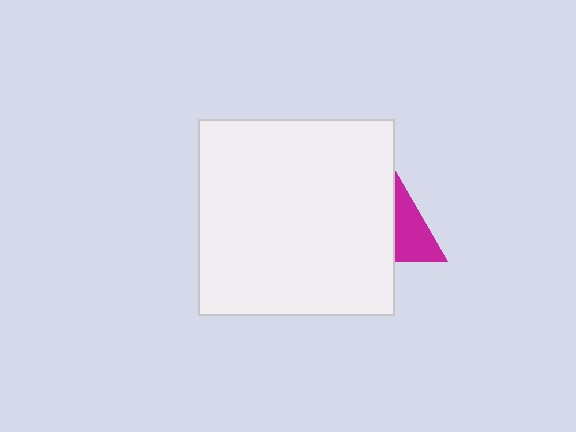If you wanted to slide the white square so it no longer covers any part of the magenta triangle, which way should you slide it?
Slide it left — that is the most direct way to separate the two shapes.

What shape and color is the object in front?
The object in front is a white square.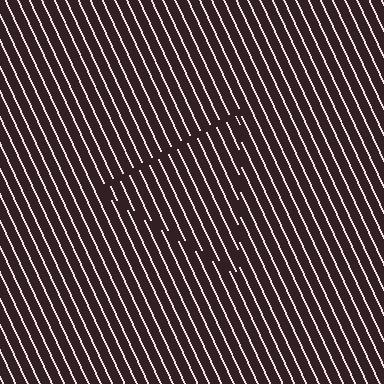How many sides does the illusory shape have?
3 sides — the line-ends trace a triangle.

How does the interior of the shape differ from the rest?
The interior of the shape contains the same grating, shifted by half a period — the contour is defined by the phase discontinuity where line-ends from the inner and outer gratings abut.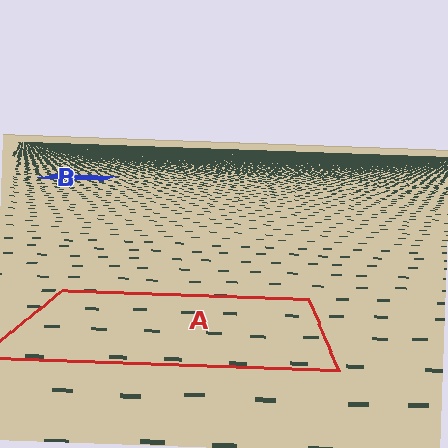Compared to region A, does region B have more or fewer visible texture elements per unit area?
Region B has more texture elements per unit area — they are packed more densely because it is farther away.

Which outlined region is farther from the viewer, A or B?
Region B is farther from the viewer — the texture elements inside it appear smaller and more densely packed.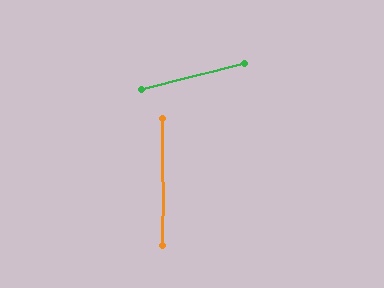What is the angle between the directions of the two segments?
Approximately 77 degrees.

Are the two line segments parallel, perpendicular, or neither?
Neither parallel nor perpendicular — they differ by about 77°.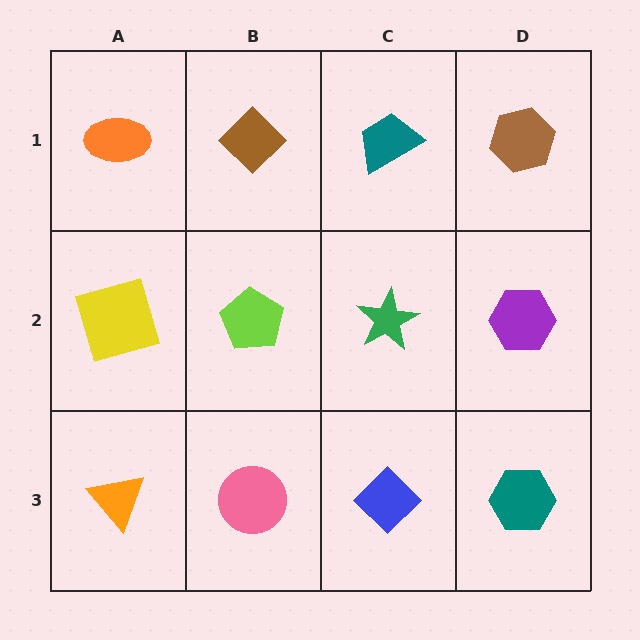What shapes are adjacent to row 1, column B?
A lime pentagon (row 2, column B), an orange ellipse (row 1, column A), a teal trapezoid (row 1, column C).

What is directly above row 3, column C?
A green star.